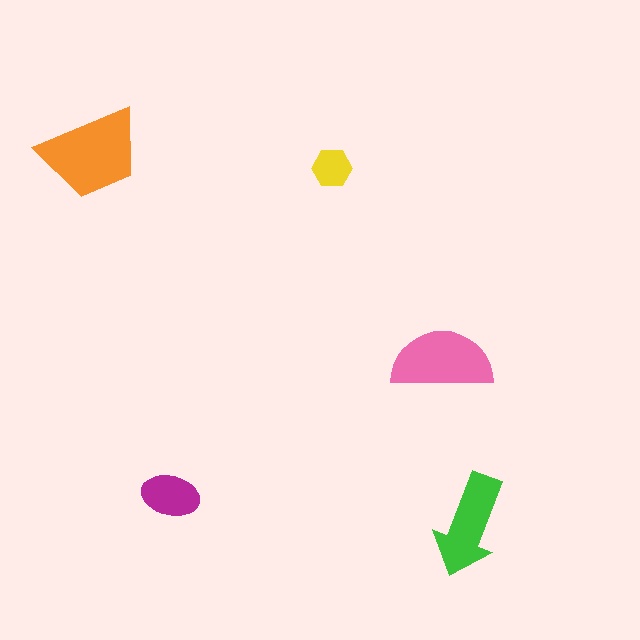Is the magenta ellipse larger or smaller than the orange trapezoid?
Smaller.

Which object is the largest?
The orange trapezoid.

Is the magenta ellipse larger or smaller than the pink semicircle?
Smaller.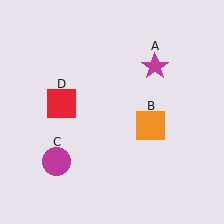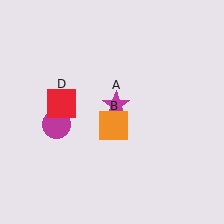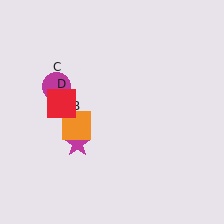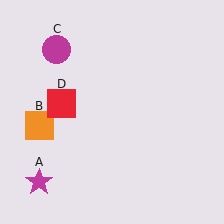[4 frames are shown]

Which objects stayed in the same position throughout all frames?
Red square (object D) remained stationary.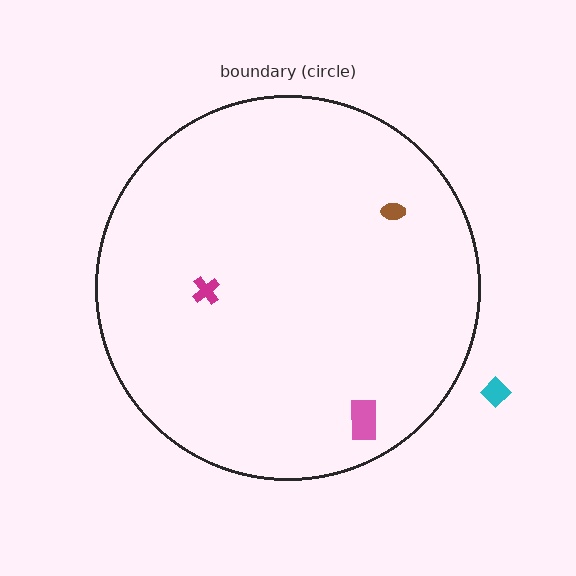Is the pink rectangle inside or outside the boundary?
Inside.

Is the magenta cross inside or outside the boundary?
Inside.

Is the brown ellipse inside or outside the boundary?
Inside.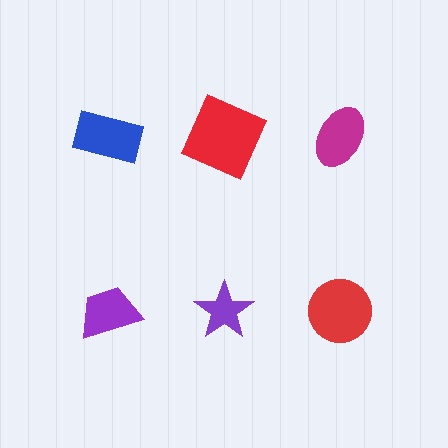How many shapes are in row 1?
3 shapes.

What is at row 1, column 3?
A magenta ellipse.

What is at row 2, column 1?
A purple trapezoid.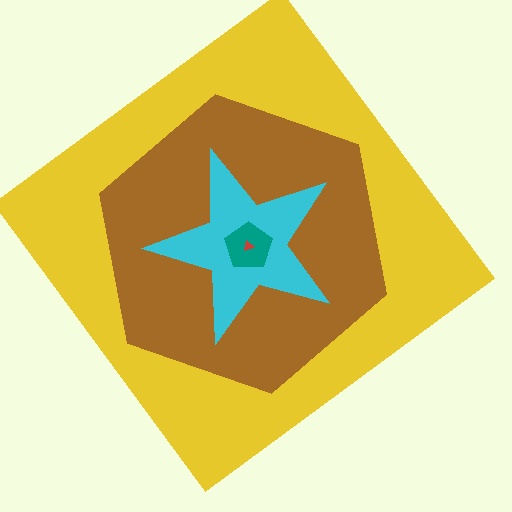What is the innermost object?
The red triangle.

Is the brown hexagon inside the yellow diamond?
Yes.